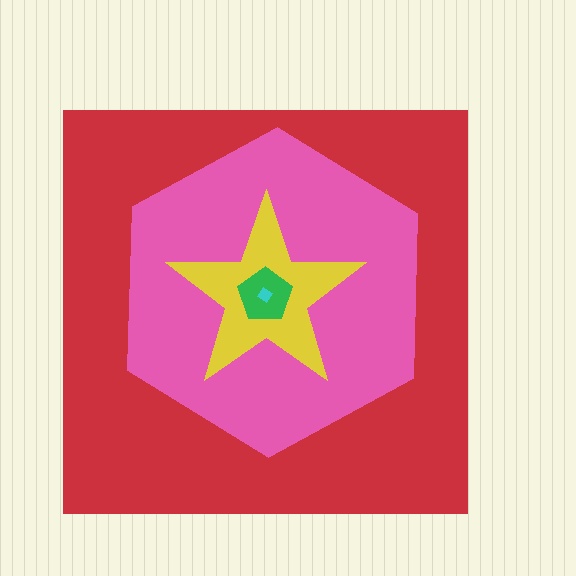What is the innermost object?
The cyan diamond.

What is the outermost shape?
The red square.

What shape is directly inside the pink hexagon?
The yellow star.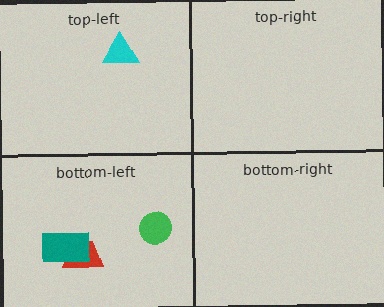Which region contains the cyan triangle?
The top-left region.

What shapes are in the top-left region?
The cyan triangle.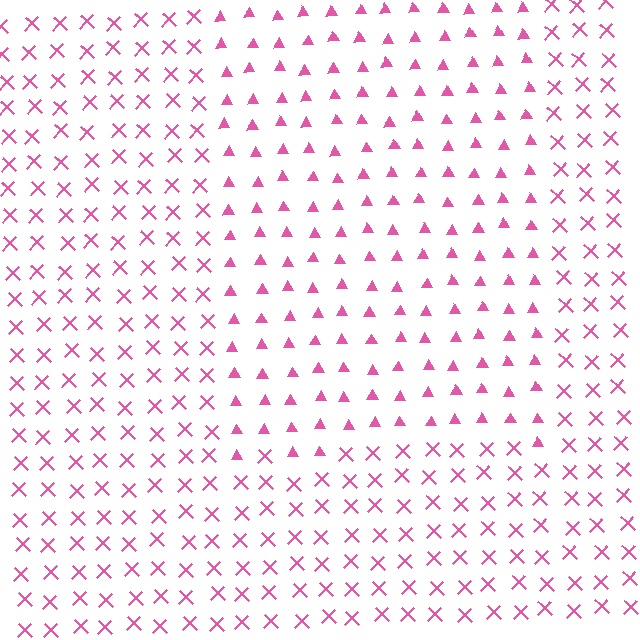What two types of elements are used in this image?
The image uses triangles inside the rectangle region and X marks outside it.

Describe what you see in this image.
The image is filled with small pink elements arranged in a uniform grid. A rectangle-shaped region contains triangles, while the surrounding area contains X marks. The boundary is defined purely by the change in element shape.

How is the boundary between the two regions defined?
The boundary is defined by a change in element shape: triangles inside vs. X marks outside. All elements share the same color and spacing.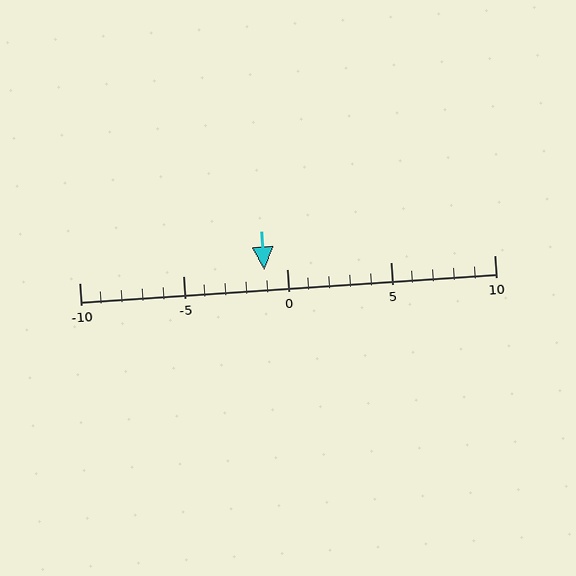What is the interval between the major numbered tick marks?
The major tick marks are spaced 5 units apart.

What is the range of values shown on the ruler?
The ruler shows values from -10 to 10.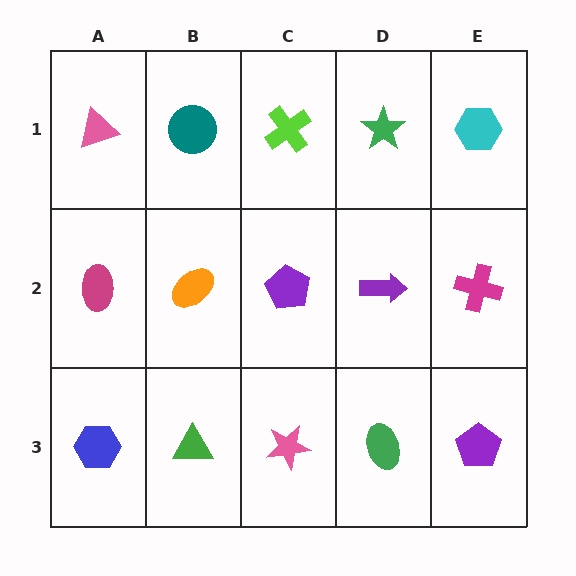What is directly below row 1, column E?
A magenta cross.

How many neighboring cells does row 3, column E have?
2.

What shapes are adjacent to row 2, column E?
A cyan hexagon (row 1, column E), a purple pentagon (row 3, column E), a purple arrow (row 2, column D).